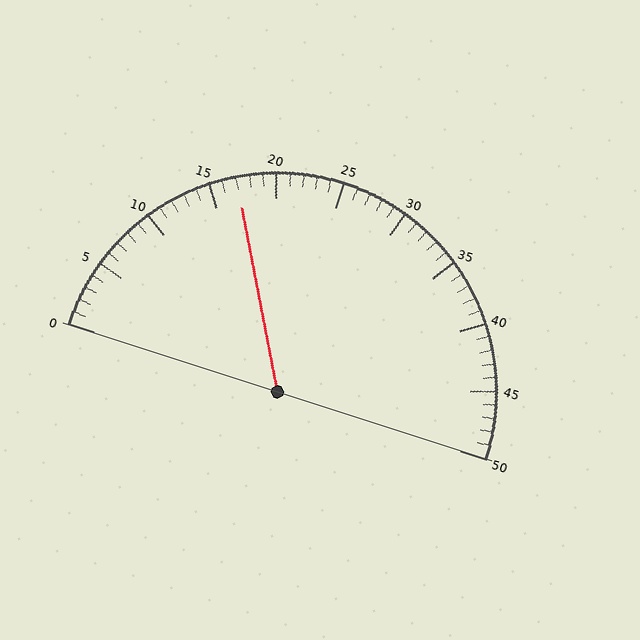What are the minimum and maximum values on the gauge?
The gauge ranges from 0 to 50.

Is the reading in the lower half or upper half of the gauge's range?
The reading is in the lower half of the range (0 to 50).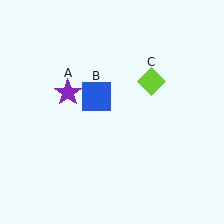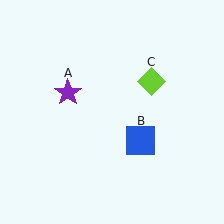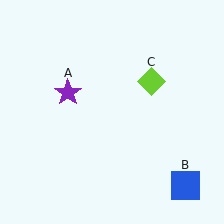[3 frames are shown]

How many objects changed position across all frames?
1 object changed position: blue square (object B).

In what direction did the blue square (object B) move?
The blue square (object B) moved down and to the right.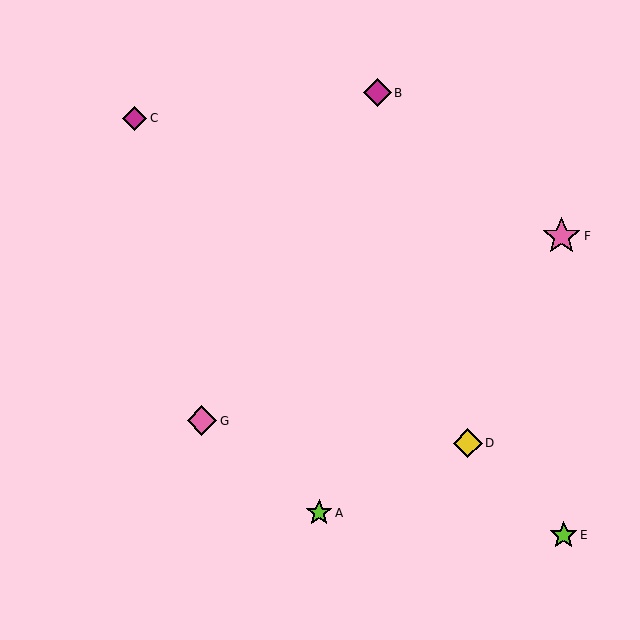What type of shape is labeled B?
Shape B is a magenta diamond.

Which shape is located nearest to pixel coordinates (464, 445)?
The yellow diamond (labeled D) at (468, 443) is nearest to that location.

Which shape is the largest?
The pink star (labeled F) is the largest.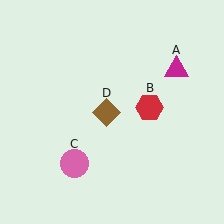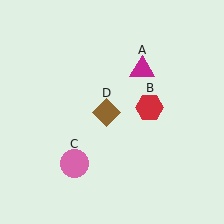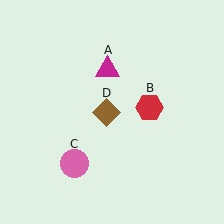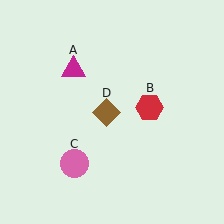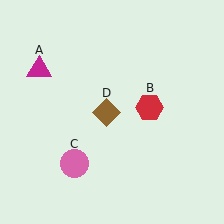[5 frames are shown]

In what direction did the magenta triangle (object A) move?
The magenta triangle (object A) moved left.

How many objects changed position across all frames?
1 object changed position: magenta triangle (object A).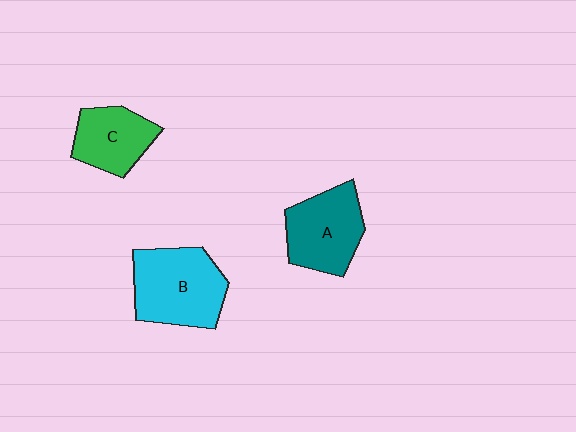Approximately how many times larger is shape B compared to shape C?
Approximately 1.5 times.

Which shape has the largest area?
Shape B (cyan).